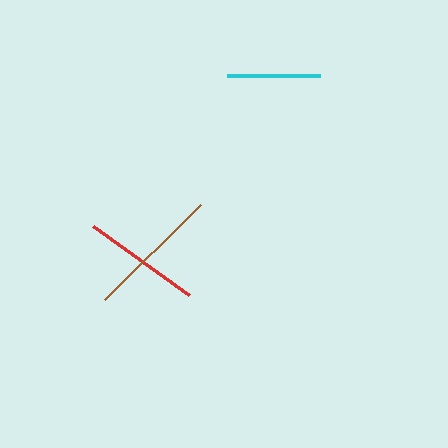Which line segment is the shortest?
The cyan line is the shortest at approximately 93 pixels.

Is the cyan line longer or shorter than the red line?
The red line is longer than the cyan line.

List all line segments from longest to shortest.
From longest to shortest: brown, red, cyan.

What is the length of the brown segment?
The brown segment is approximately 135 pixels long.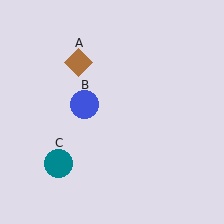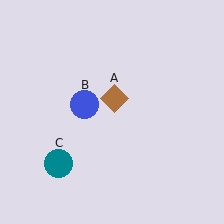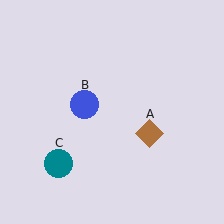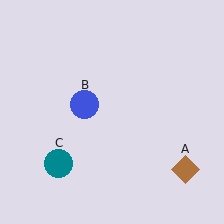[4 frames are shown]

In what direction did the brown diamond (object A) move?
The brown diamond (object A) moved down and to the right.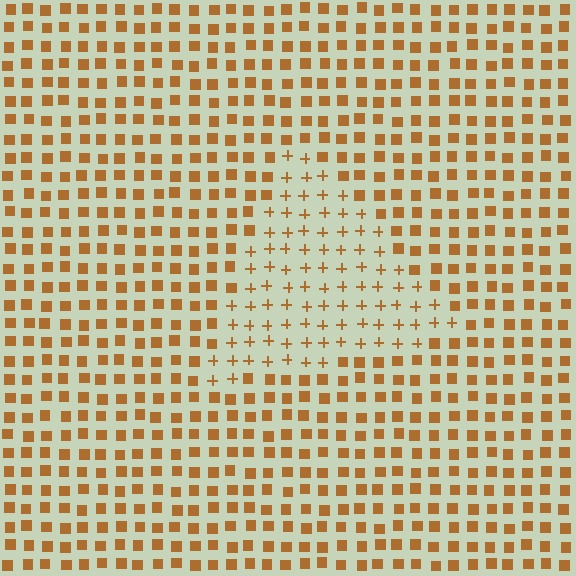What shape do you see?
I see a triangle.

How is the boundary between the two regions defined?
The boundary is defined by a change in element shape: plus signs inside vs. squares outside. All elements share the same color and spacing.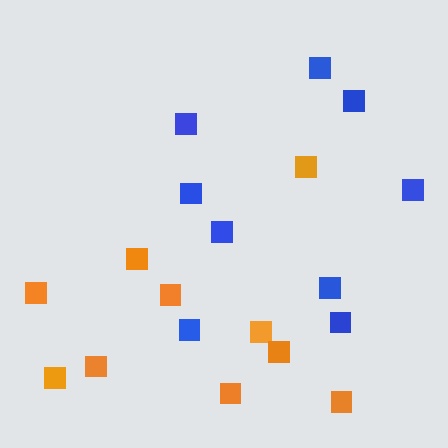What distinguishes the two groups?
There are 2 groups: one group of blue squares (9) and one group of orange squares (10).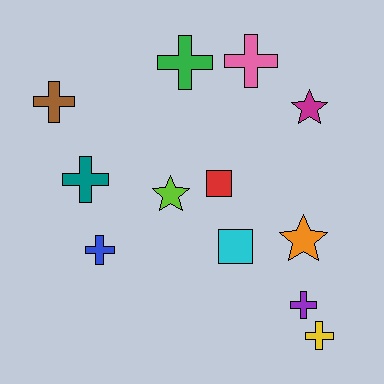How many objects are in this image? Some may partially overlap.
There are 12 objects.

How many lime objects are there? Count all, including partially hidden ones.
There is 1 lime object.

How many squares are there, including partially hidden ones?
There are 2 squares.